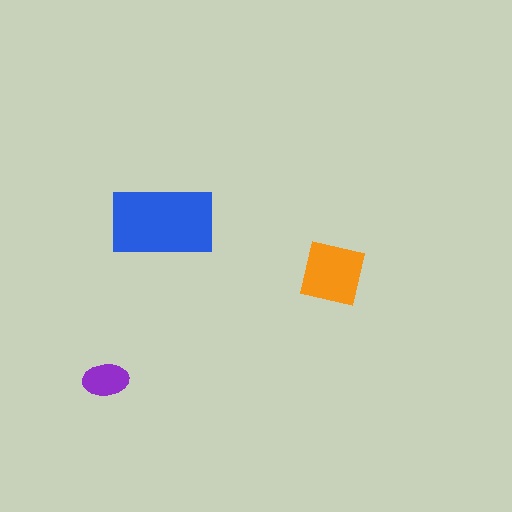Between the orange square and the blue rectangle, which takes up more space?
The blue rectangle.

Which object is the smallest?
The purple ellipse.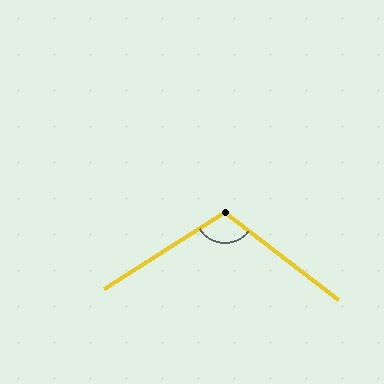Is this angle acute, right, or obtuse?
It is obtuse.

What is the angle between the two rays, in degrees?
Approximately 110 degrees.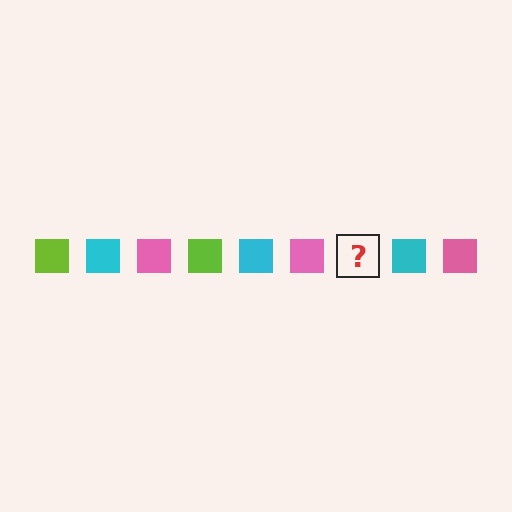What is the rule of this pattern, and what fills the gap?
The rule is that the pattern cycles through lime, cyan, pink squares. The gap should be filled with a lime square.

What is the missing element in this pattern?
The missing element is a lime square.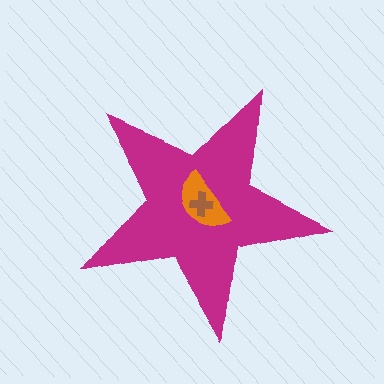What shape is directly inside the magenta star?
The orange semicircle.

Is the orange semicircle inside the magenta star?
Yes.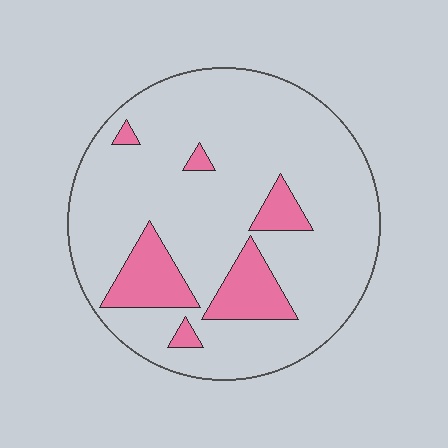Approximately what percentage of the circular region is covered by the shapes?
Approximately 15%.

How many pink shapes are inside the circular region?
6.